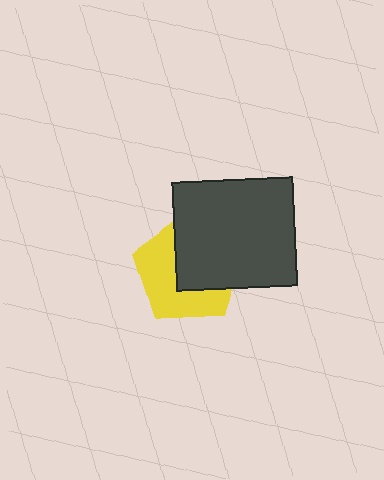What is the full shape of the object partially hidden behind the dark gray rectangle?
The partially hidden object is a yellow pentagon.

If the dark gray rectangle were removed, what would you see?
You would see the complete yellow pentagon.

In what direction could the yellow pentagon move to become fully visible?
The yellow pentagon could move toward the lower-left. That would shift it out from behind the dark gray rectangle entirely.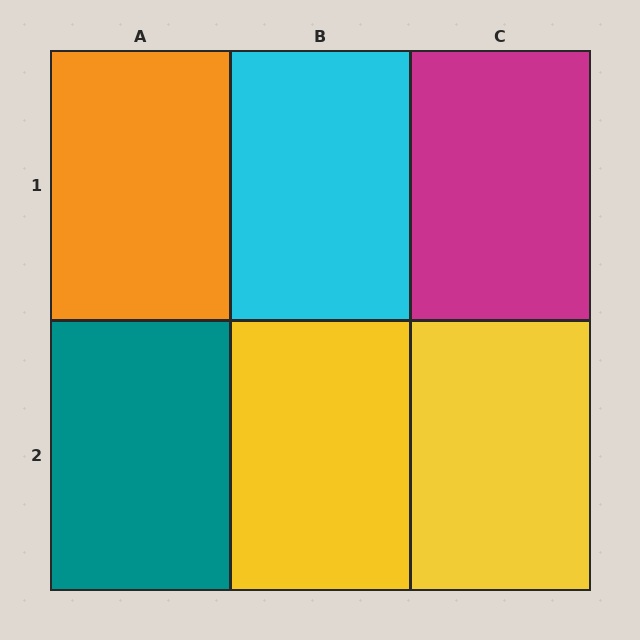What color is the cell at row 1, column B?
Cyan.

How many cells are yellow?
2 cells are yellow.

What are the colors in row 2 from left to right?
Teal, yellow, yellow.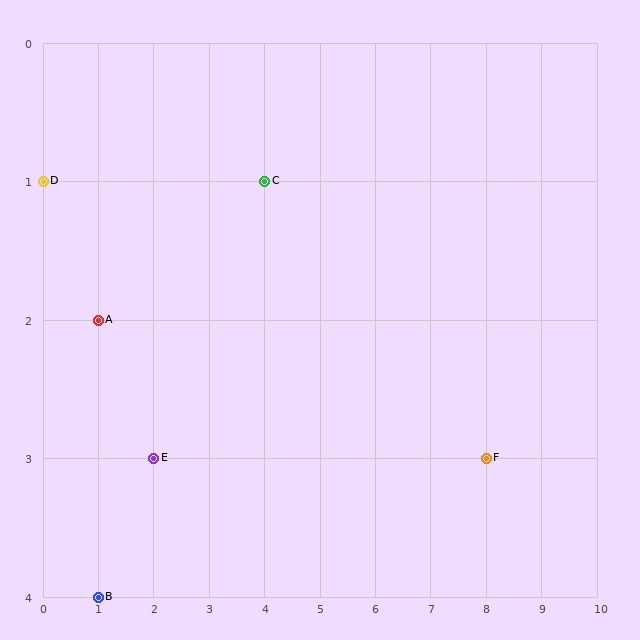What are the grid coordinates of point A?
Point A is at grid coordinates (1, 2).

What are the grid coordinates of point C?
Point C is at grid coordinates (4, 1).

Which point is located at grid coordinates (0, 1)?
Point D is at (0, 1).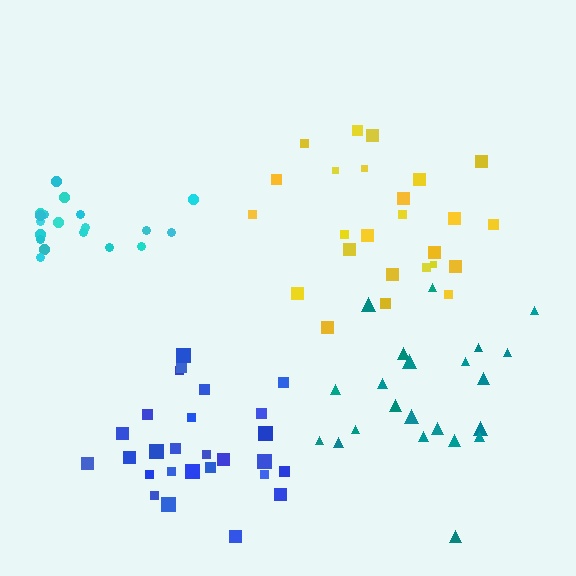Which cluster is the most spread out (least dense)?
Teal.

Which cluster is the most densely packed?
Blue.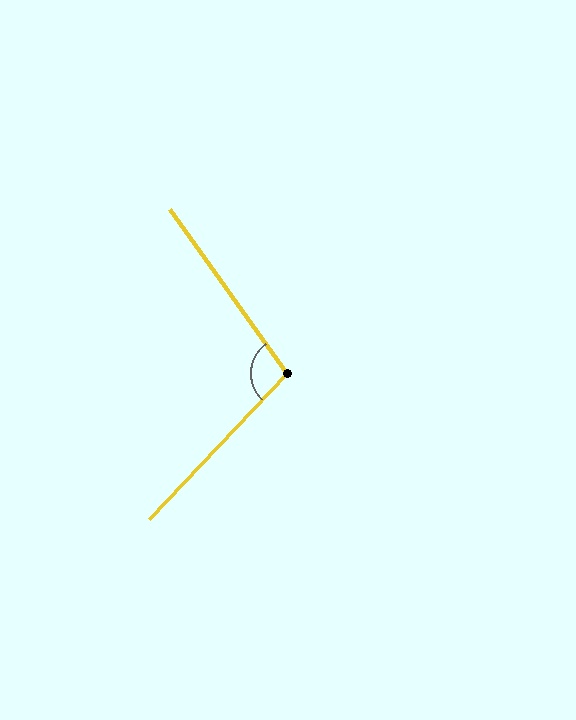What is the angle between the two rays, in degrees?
Approximately 101 degrees.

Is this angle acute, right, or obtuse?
It is obtuse.